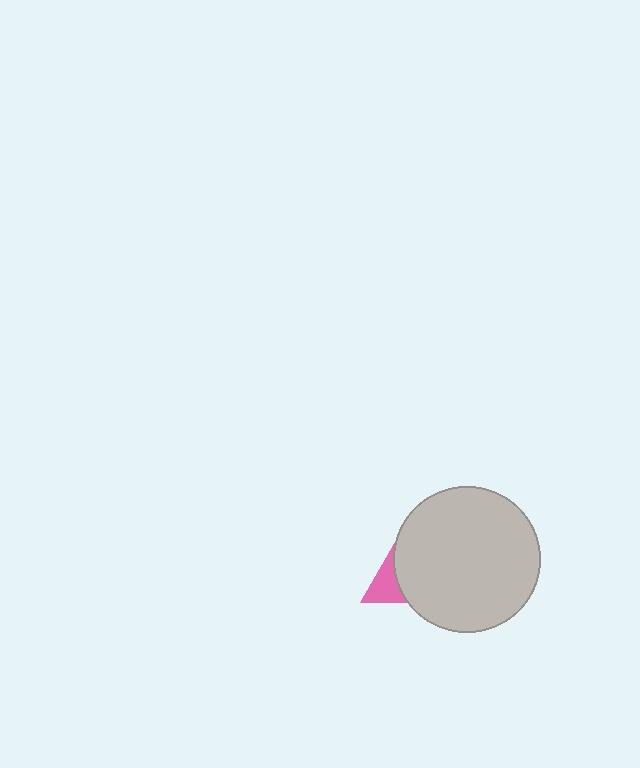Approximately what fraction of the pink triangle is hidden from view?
Roughly 67% of the pink triangle is hidden behind the light gray circle.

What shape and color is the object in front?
The object in front is a light gray circle.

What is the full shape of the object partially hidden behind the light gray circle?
The partially hidden object is a pink triangle.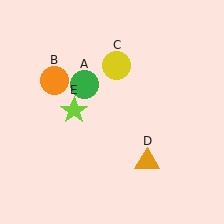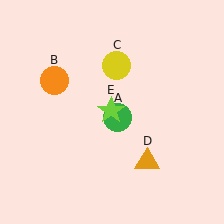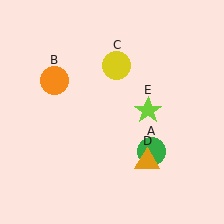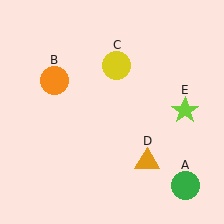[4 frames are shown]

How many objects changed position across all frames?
2 objects changed position: green circle (object A), lime star (object E).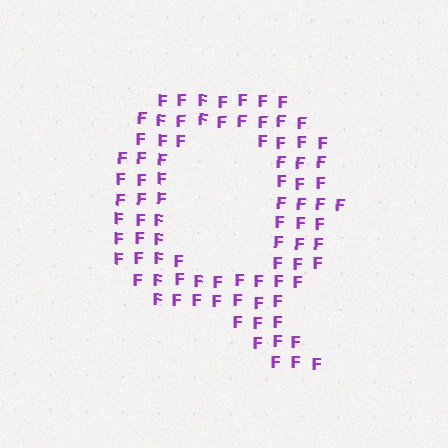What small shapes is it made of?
It is made of small letter F's.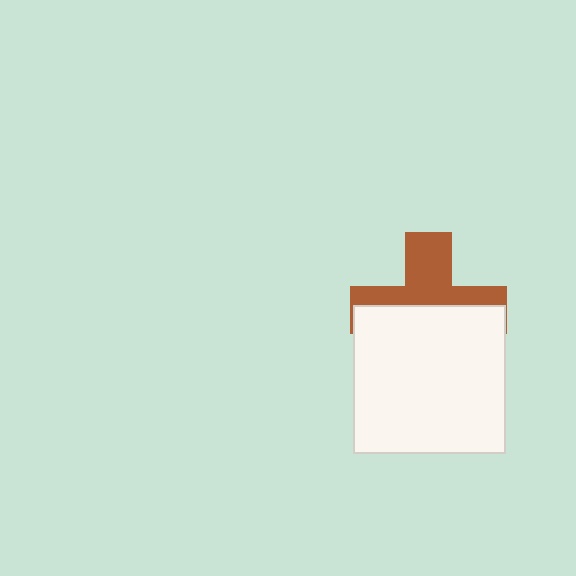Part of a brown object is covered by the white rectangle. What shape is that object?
It is a cross.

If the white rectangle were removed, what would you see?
You would see the complete brown cross.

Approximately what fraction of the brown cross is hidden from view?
Roughly 54% of the brown cross is hidden behind the white rectangle.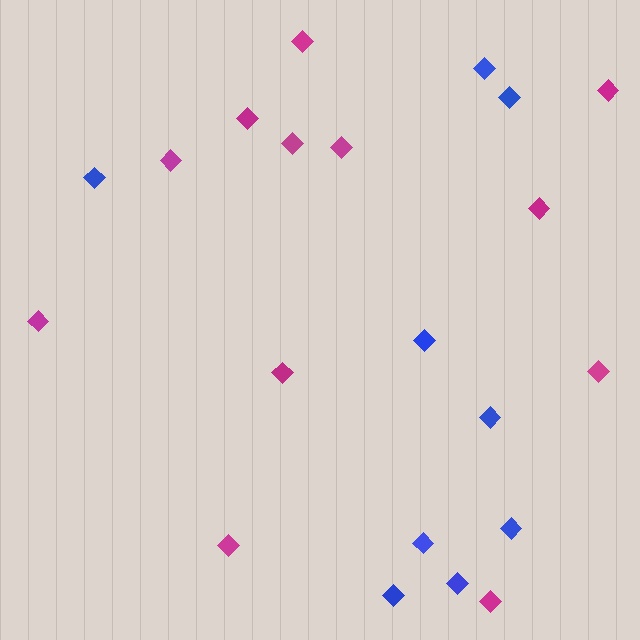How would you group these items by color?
There are 2 groups: one group of blue diamonds (9) and one group of magenta diamonds (12).